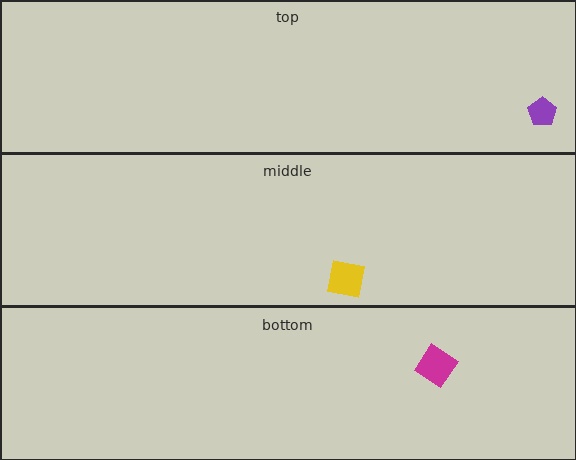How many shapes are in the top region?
1.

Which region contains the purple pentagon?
The top region.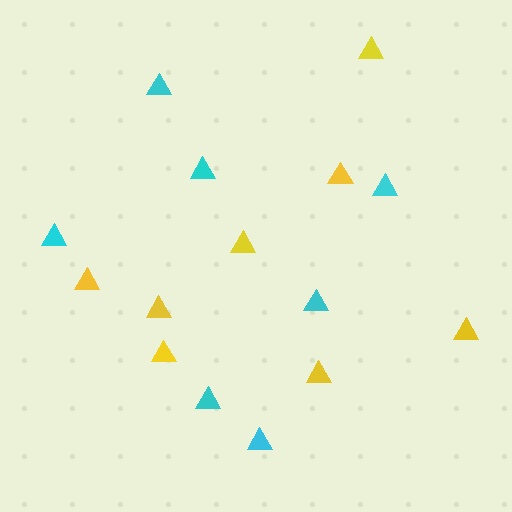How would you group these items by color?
There are 2 groups: one group of yellow triangles (8) and one group of cyan triangles (7).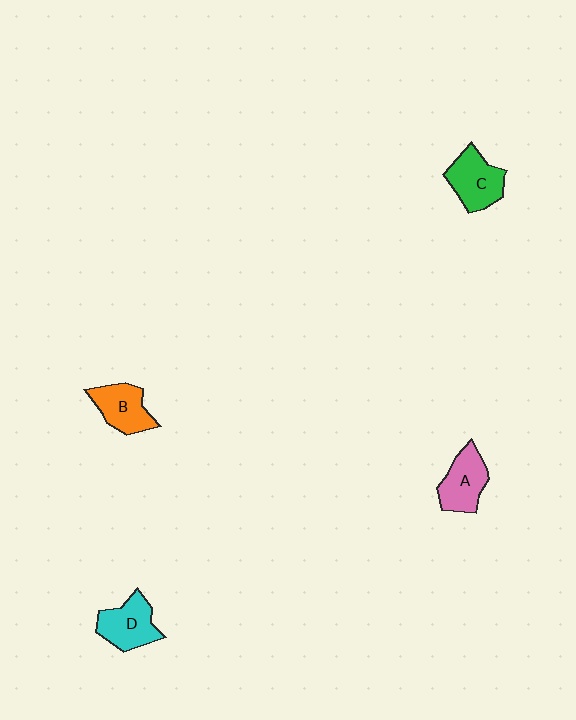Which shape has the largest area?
Shape C (green).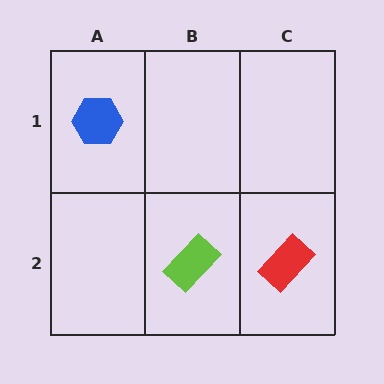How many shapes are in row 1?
1 shape.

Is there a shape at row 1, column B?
No, that cell is empty.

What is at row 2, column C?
A red rectangle.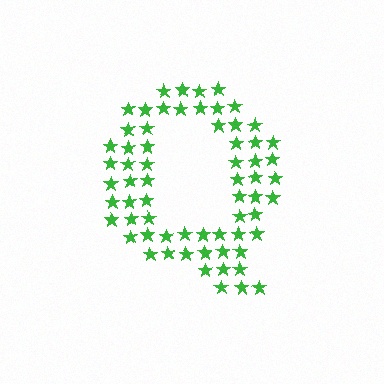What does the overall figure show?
The overall figure shows the letter Q.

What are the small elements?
The small elements are stars.